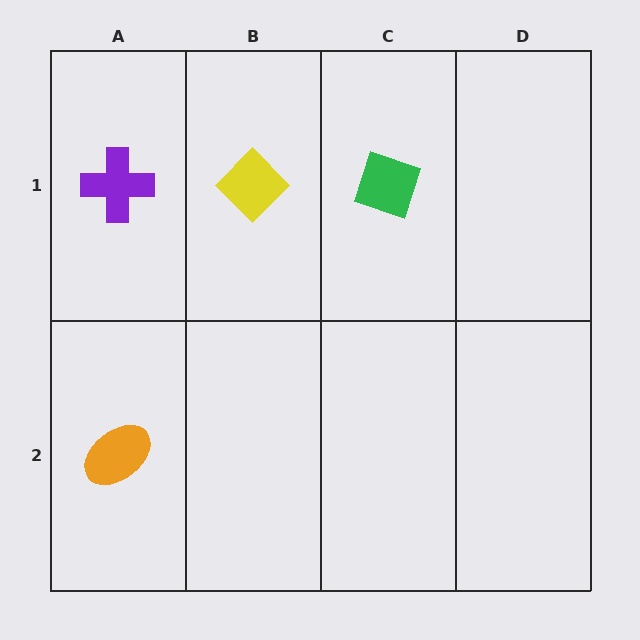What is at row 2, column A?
An orange ellipse.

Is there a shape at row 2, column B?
No, that cell is empty.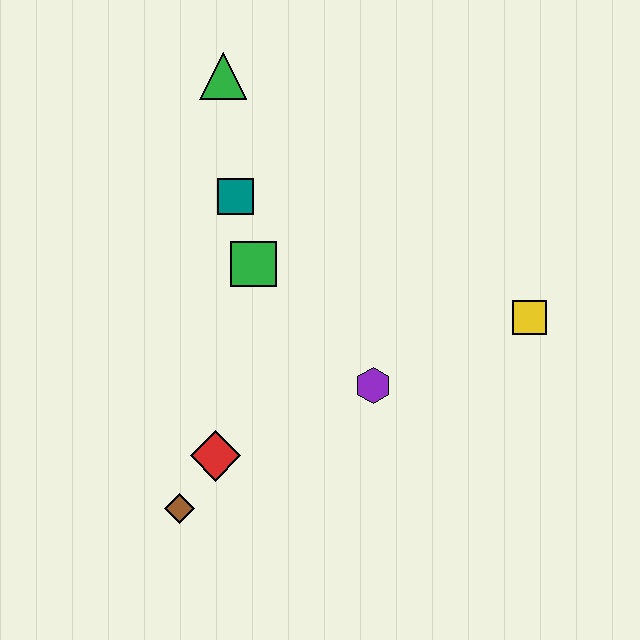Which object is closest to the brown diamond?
The red diamond is closest to the brown diamond.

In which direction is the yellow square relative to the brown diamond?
The yellow square is to the right of the brown diamond.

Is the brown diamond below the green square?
Yes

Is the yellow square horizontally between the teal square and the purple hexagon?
No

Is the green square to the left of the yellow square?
Yes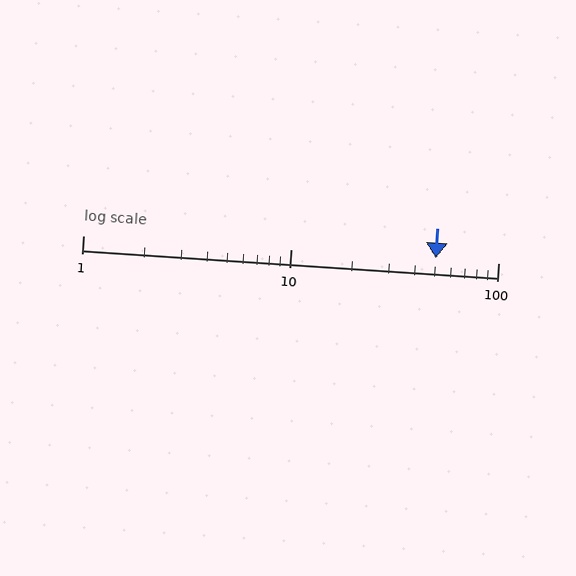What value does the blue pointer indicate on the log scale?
The pointer indicates approximately 50.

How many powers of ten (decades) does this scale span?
The scale spans 2 decades, from 1 to 100.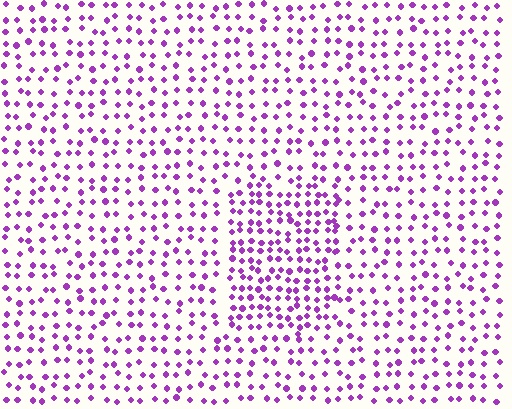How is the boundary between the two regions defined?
The boundary is defined by a change in element density (approximately 1.7x ratio). All elements are the same color, size, and shape.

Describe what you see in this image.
The image contains small purple elements arranged at two different densities. A rectangle-shaped region is visible where the elements are more densely packed than the surrounding area.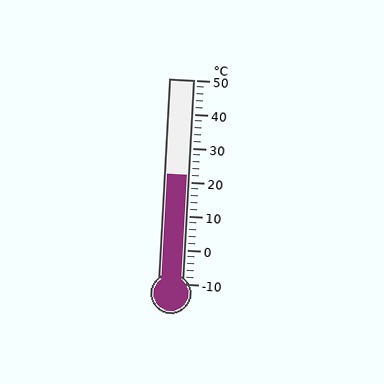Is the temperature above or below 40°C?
The temperature is below 40°C.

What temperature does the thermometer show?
The thermometer shows approximately 22°C.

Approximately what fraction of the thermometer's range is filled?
The thermometer is filled to approximately 55% of its range.